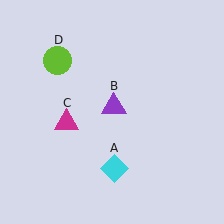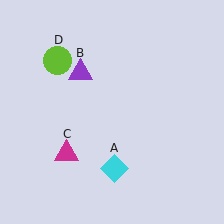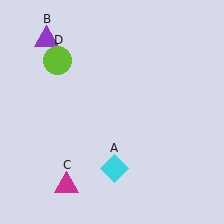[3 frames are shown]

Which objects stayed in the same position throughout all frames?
Cyan diamond (object A) and lime circle (object D) remained stationary.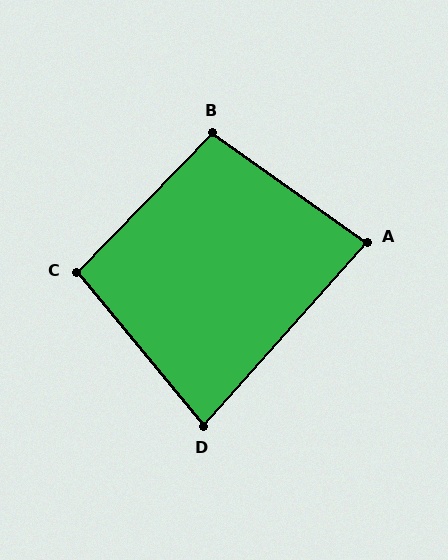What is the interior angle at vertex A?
Approximately 84 degrees (acute).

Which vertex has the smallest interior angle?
D, at approximately 81 degrees.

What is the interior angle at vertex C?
Approximately 96 degrees (obtuse).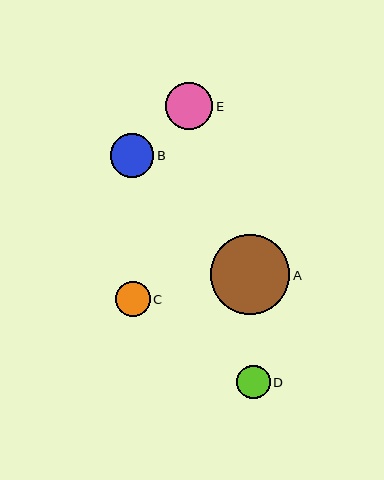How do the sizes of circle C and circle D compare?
Circle C and circle D are approximately the same size.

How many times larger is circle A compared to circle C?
Circle A is approximately 2.3 times the size of circle C.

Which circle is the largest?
Circle A is the largest with a size of approximately 80 pixels.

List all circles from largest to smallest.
From largest to smallest: A, E, B, C, D.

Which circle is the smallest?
Circle D is the smallest with a size of approximately 33 pixels.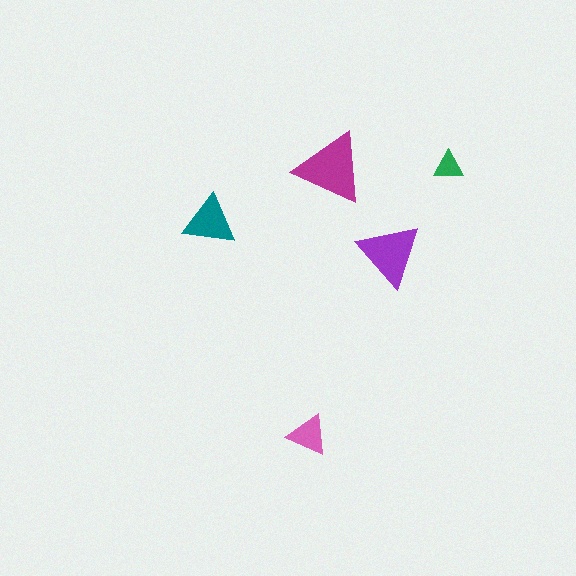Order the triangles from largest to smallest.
the magenta one, the purple one, the teal one, the pink one, the green one.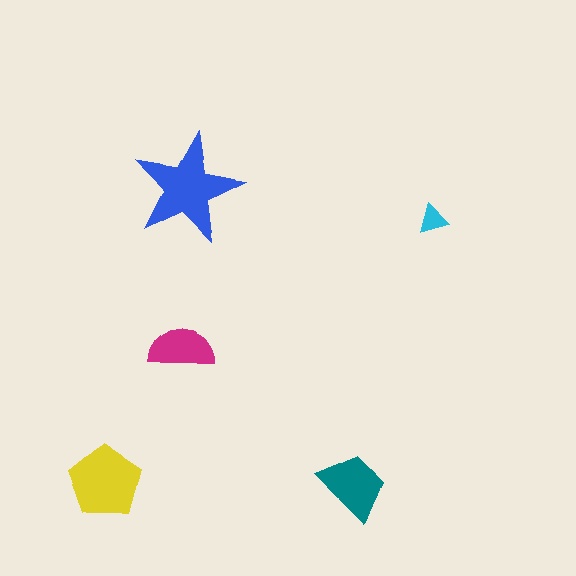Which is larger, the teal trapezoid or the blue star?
The blue star.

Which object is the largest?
The blue star.